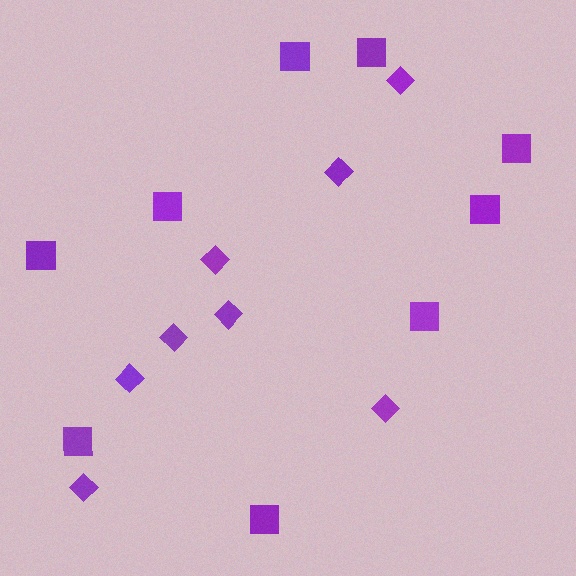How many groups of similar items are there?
There are 2 groups: one group of diamonds (8) and one group of squares (9).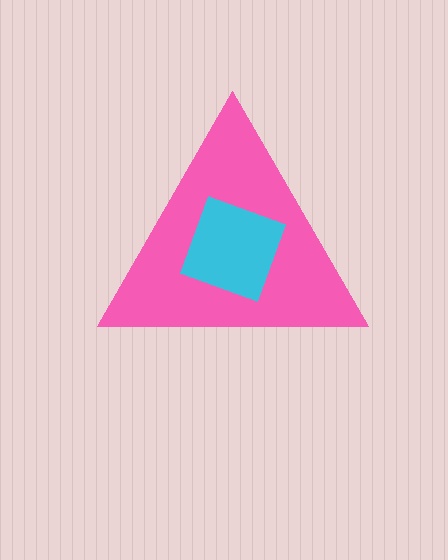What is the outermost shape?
The pink triangle.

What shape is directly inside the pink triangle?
The cyan diamond.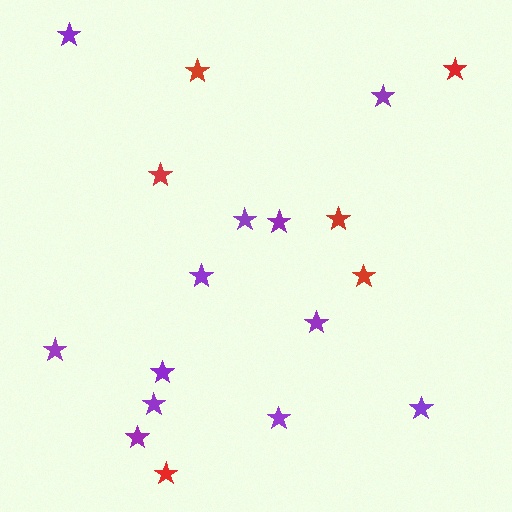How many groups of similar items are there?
There are 2 groups: one group of purple stars (12) and one group of red stars (6).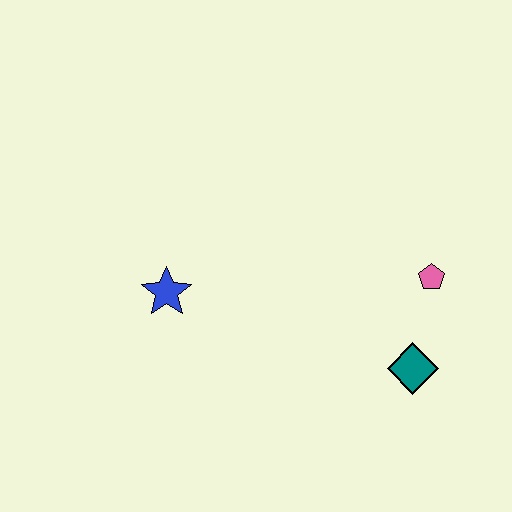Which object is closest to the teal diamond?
The pink pentagon is closest to the teal diamond.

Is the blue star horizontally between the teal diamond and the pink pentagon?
No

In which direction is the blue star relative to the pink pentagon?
The blue star is to the left of the pink pentagon.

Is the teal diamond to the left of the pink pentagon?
Yes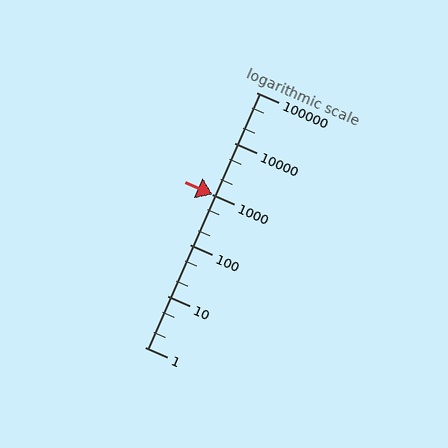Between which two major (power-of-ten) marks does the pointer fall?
The pointer is between 1000 and 10000.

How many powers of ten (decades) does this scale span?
The scale spans 5 decades, from 1 to 100000.